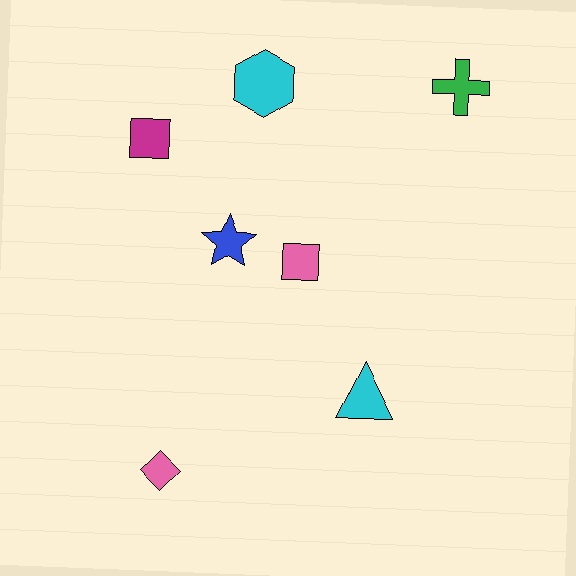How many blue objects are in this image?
There is 1 blue object.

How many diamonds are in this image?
There is 1 diamond.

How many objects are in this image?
There are 7 objects.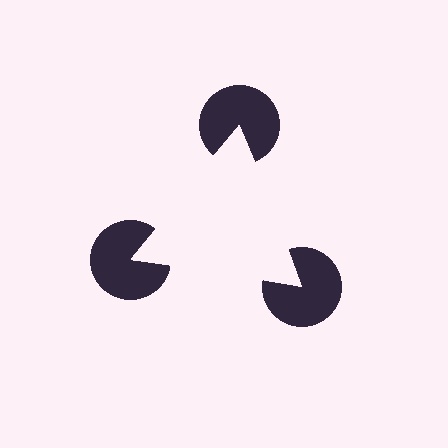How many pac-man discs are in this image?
There are 3 — one at each vertex of the illusory triangle.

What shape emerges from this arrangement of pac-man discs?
An illusory triangle — its edges are inferred from the aligned wedge cuts in the pac-man discs, not physically drawn.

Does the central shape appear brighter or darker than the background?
It typically appears slightly brighter than the background, even though no actual brightness change is drawn.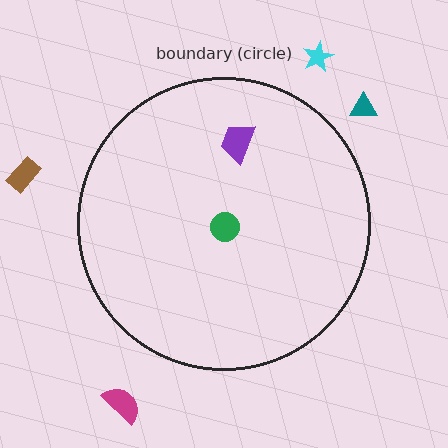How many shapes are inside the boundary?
2 inside, 4 outside.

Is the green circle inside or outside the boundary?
Inside.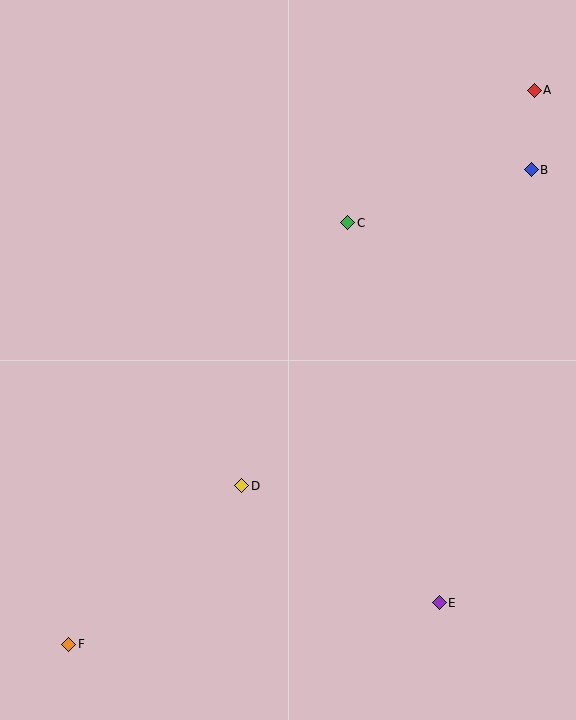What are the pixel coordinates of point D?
Point D is at (242, 486).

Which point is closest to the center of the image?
Point D at (242, 486) is closest to the center.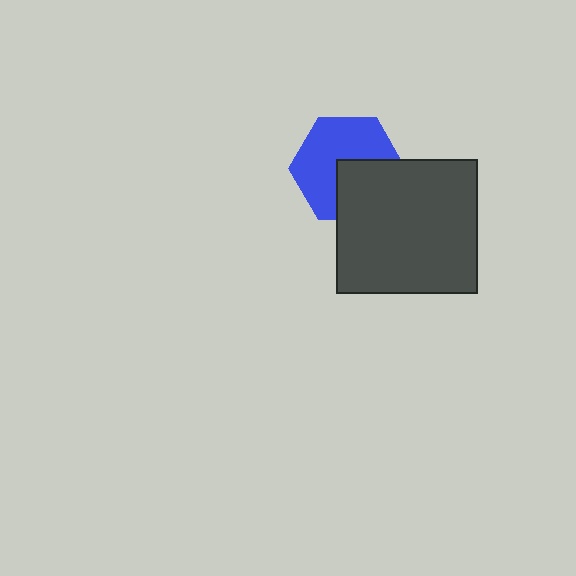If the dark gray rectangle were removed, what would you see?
You would see the complete blue hexagon.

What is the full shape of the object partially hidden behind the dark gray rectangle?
The partially hidden object is a blue hexagon.